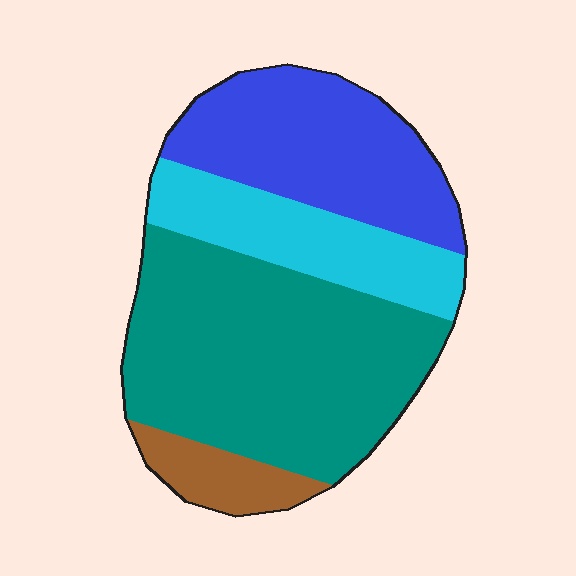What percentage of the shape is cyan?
Cyan covers roughly 20% of the shape.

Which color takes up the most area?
Teal, at roughly 45%.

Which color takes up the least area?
Brown, at roughly 10%.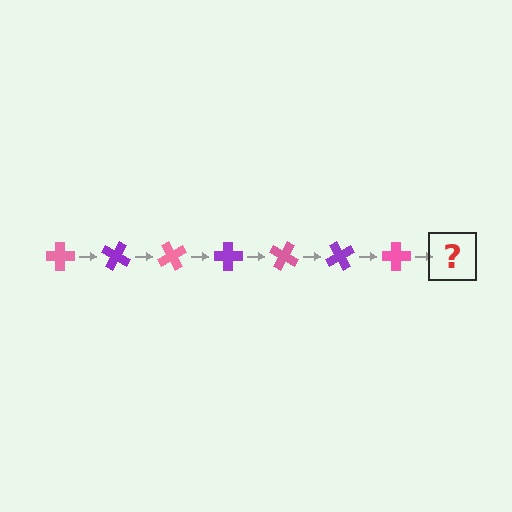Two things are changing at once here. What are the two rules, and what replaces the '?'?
The two rules are that it rotates 30 degrees each step and the color cycles through pink and purple. The '?' should be a purple cross, rotated 210 degrees from the start.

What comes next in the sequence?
The next element should be a purple cross, rotated 210 degrees from the start.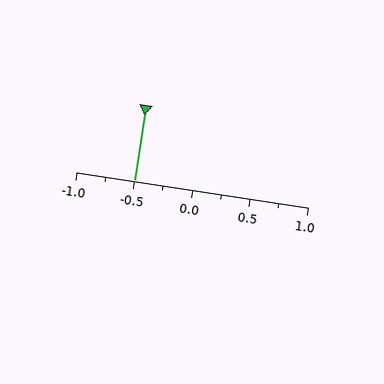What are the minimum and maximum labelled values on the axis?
The axis runs from -1.0 to 1.0.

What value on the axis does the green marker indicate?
The marker indicates approximately -0.5.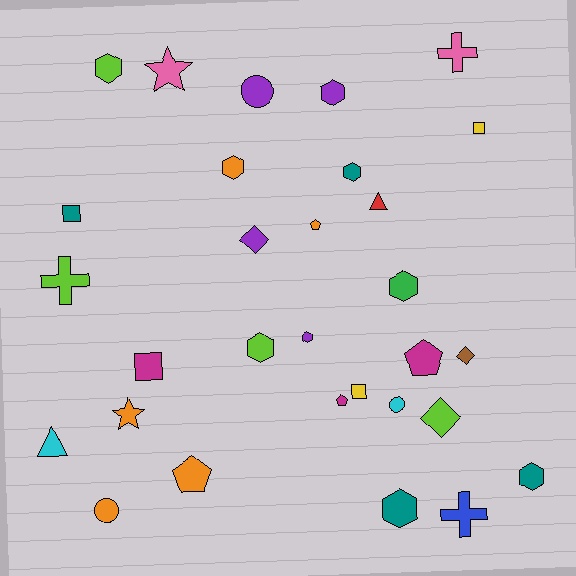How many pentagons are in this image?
There are 4 pentagons.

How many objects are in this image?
There are 30 objects.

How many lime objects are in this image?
There are 4 lime objects.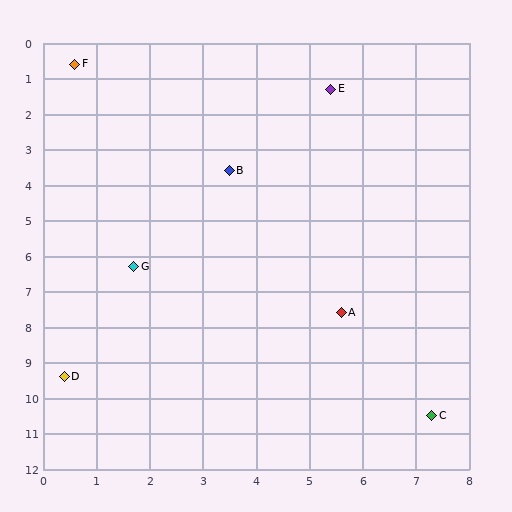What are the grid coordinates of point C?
Point C is at approximately (7.3, 10.5).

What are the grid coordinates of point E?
Point E is at approximately (5.4, 1.3).